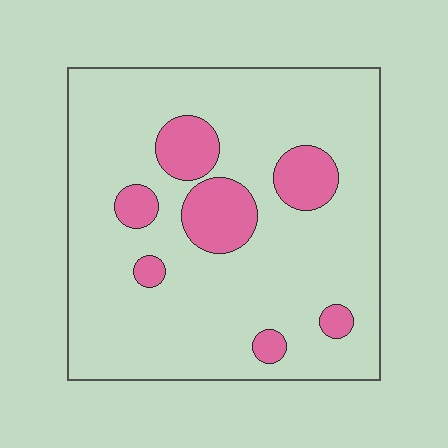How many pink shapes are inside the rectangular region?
7.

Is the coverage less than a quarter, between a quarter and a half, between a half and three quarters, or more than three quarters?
Less than a quarter.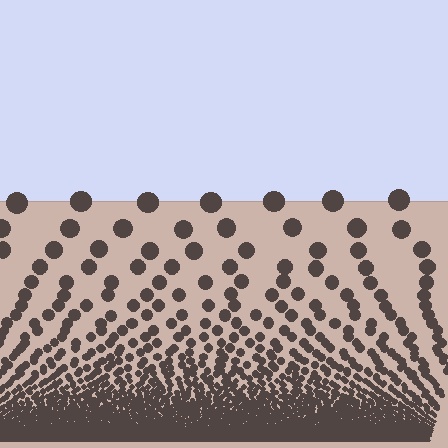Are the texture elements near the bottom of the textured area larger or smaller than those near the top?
Smaller. The gradient is inverted — elements near the bottom are smaller and denser.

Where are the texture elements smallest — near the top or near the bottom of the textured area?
Near the bottom.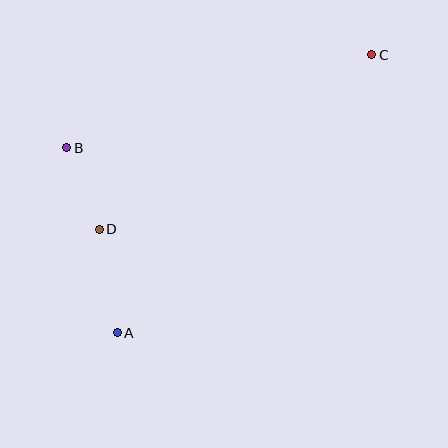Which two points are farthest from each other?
Points A and C are farthest from each other.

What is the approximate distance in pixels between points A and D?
The distance between A and D is approximately 105 pixels.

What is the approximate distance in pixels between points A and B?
The distance between A and B is approximately 192 pixels.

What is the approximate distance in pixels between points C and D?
The distance between C and D is approximately 323 pixels.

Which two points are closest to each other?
Points B and D are closest to each other.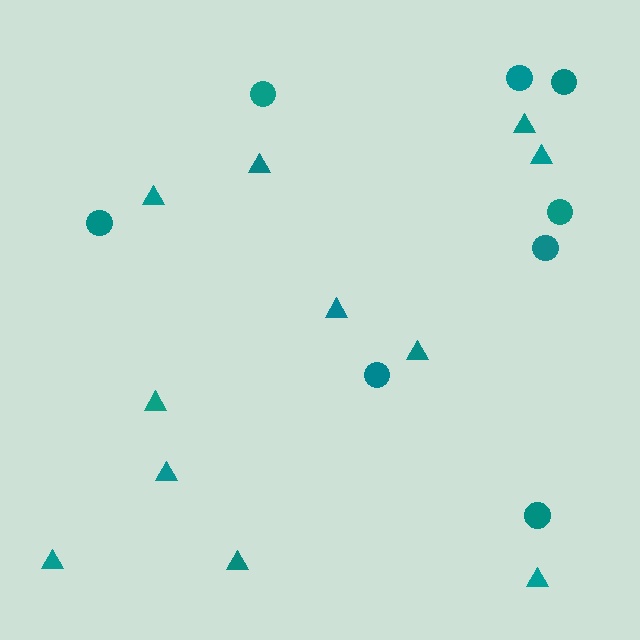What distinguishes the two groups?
There are 2 groups: one group of circles (8) and one group of triangles (11).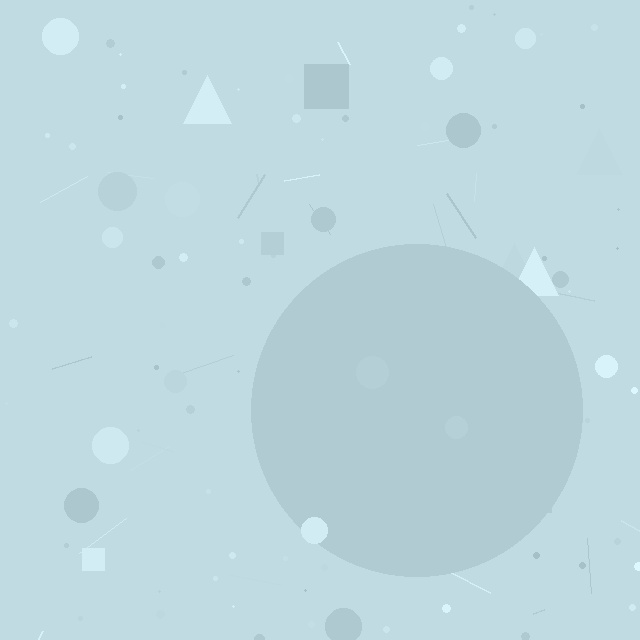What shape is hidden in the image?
A circle is hidden in the image.